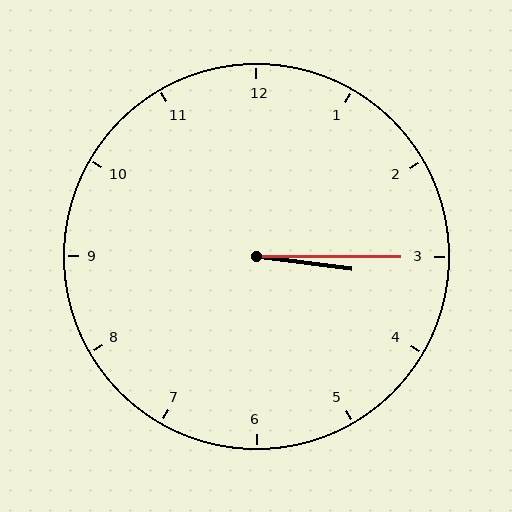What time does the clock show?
3:15.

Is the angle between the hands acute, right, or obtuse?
It is acute.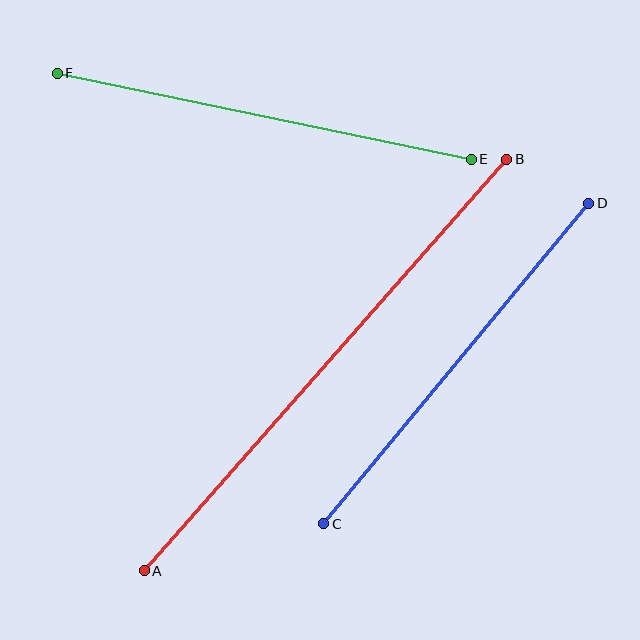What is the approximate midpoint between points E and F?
The midpoint is at approximately (264, 116) pixels.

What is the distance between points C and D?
The distance is approximately 416 pixels.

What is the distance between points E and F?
The distance is approximately 423 pixels.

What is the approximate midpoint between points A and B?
The midpoint is at approximately (325, 365) pixels.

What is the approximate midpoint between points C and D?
The midpoint is at approximately (456, 363) pixels.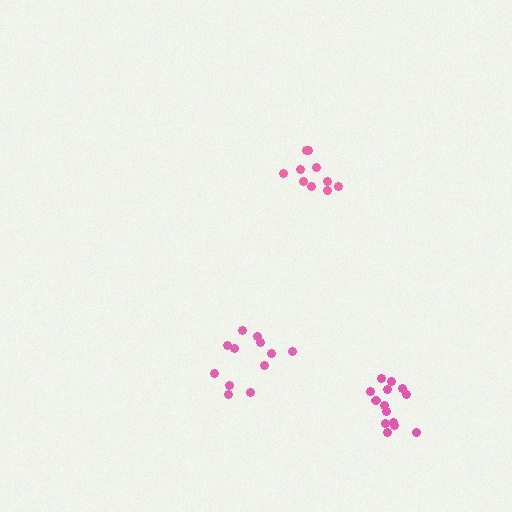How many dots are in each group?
Group 1: 14 dots, Group 2: 12 dots, Group 3: 10 dots (36 total).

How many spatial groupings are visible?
There are 3 spatial groupings.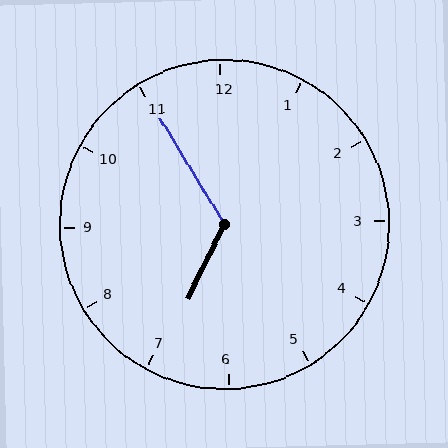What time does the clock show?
6:55.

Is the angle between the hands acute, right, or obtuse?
It is obtuse.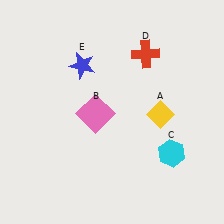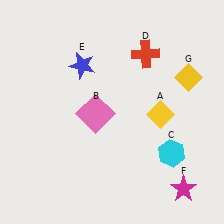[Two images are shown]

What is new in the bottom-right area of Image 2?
A magenta star (F) was added in the bottom-right area of Image 2.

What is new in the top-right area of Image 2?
A yellow diamond (G) was added in the top-right area of Image 2.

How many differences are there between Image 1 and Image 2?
There are 2 differences between the two images.